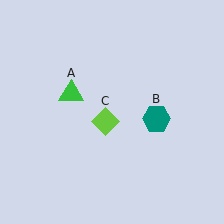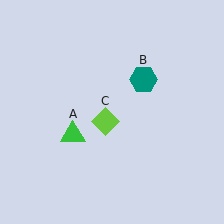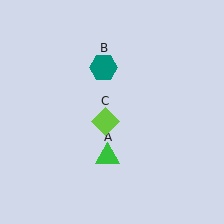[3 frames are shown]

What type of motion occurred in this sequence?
The green triangle (object A), teal hexagon (object B) rotated counterclockwise around the center of the scene.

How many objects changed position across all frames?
2 objects changed position: green triangle (object A), teal hexagon (object B).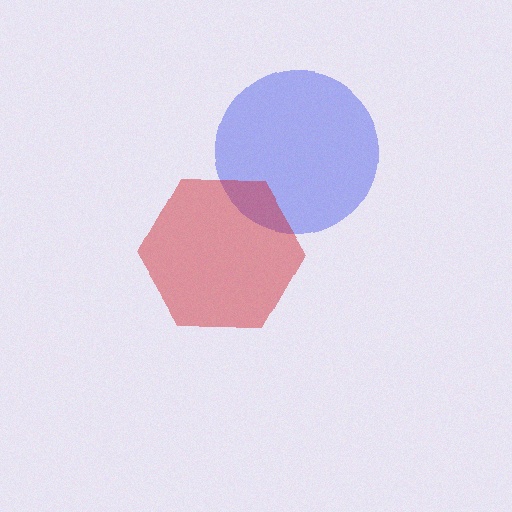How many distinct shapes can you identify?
There are 2 distinct shapes: a blue circle, a red hexagon.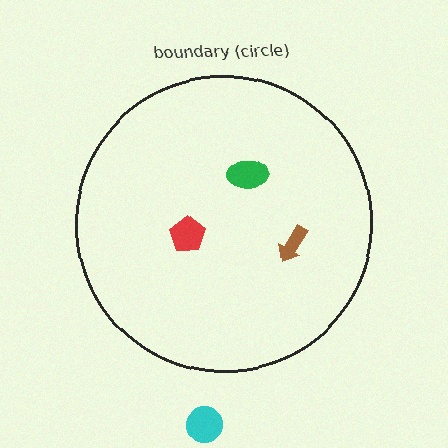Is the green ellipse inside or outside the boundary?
Inside.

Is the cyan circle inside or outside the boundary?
Outside.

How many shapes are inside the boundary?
3 inside, 1 outside.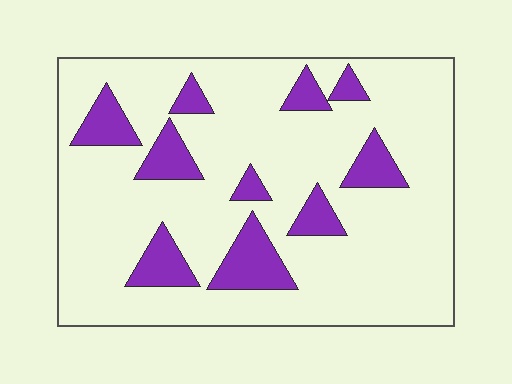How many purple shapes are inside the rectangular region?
10.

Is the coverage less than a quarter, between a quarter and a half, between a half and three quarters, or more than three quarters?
Less than a quarter.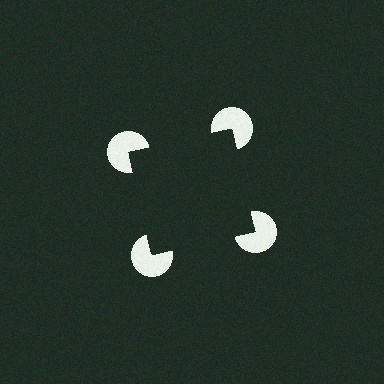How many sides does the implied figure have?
4 sides.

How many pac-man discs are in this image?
There are 4 — one at each vertex of the illusory square.